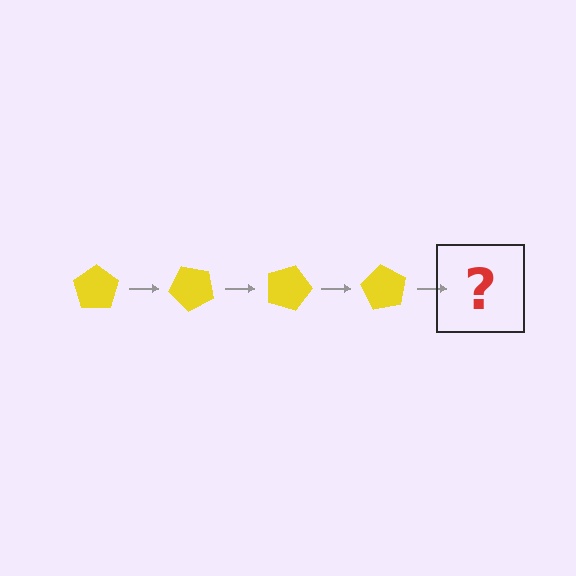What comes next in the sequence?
The next element should be a yellow pentagon rotated 180 degrees.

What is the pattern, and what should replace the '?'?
The pattern is that the pentagon rotates 45 degrees each step. The '?' should be a yellow pentagon rotated 180 degrees.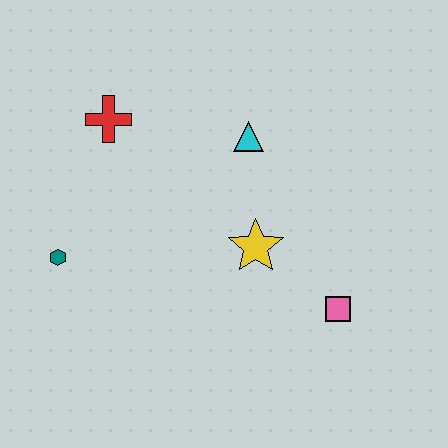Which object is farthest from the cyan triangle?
The teal hexagon is farthest from the cyan triangle.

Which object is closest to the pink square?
The yellow star is closest to the pink square.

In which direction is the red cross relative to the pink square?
The red cross is to the left of the pink square.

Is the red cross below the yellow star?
No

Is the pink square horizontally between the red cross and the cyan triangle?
No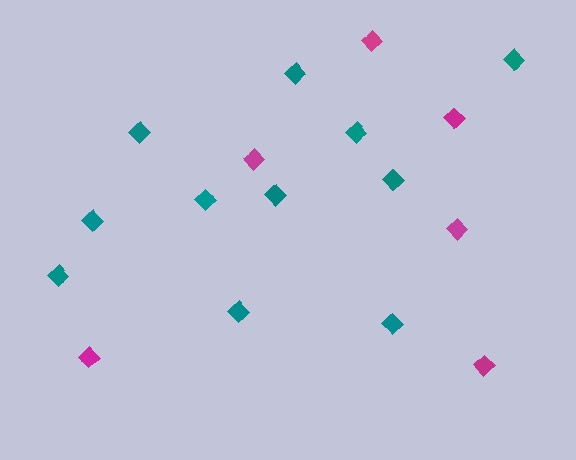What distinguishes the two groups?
There are 2 groups: one group of magenta diamonds (6) and one group of teal diamonds (11).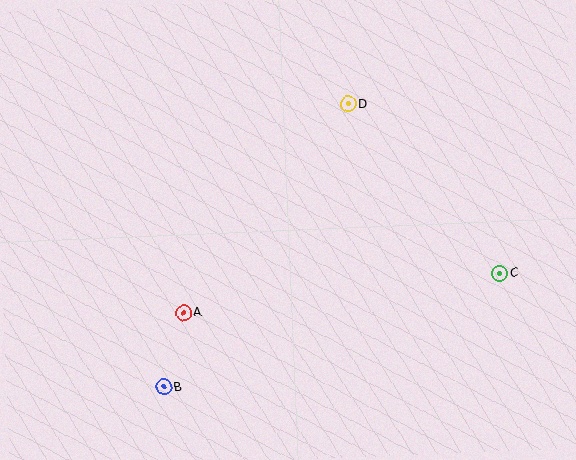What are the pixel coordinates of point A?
Point A is at (184, 313).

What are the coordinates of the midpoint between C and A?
The midpoint between C and A is at (342, 293).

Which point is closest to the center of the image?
Point A at (184, 313) is closest to the center.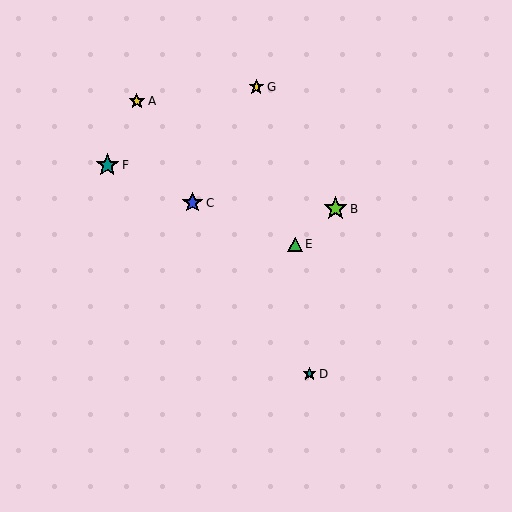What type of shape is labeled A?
Shape A is a yellow star.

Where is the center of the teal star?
The center of the teal star is at (309, 374).